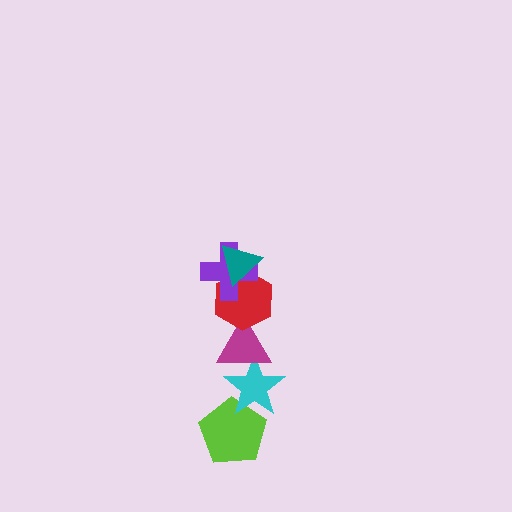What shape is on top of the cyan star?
The magenta triangle is on top of the cyan star.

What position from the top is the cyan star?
The cyan star is 5th from the top.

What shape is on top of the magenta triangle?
The red hexagon is on top of the magenta triangle.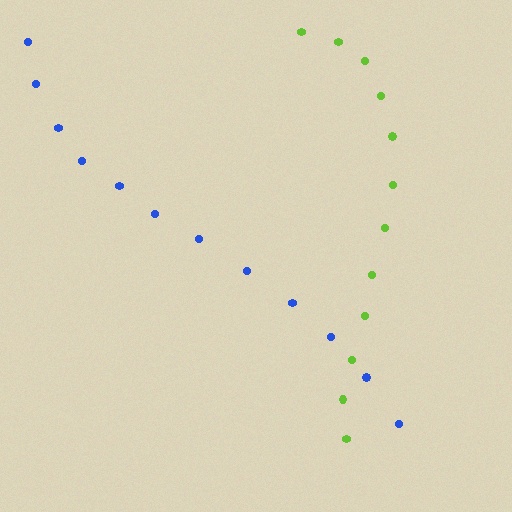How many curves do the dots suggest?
There are 2 distinct paths.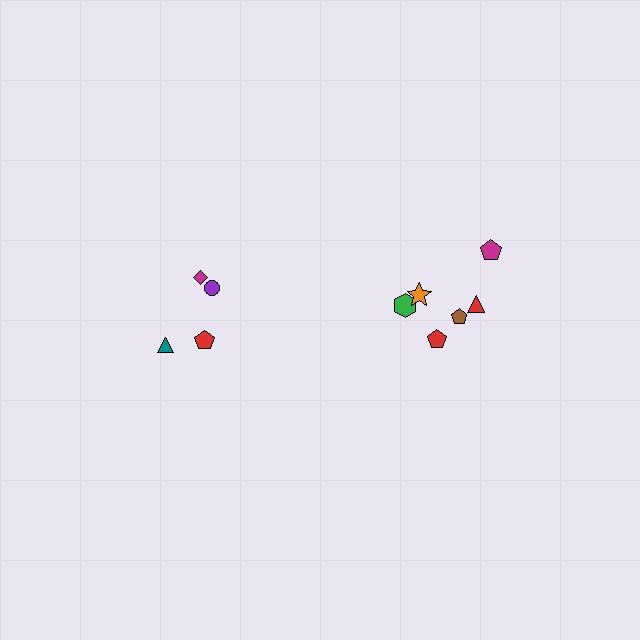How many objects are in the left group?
There are 4 objects.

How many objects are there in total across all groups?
There are 10 objects.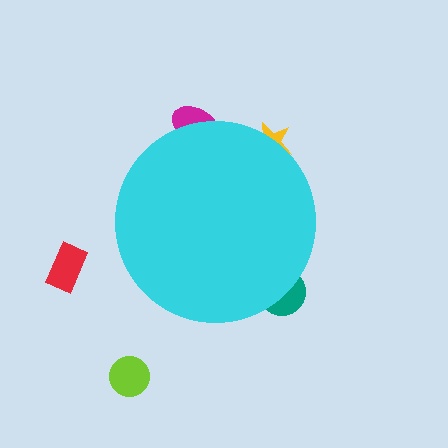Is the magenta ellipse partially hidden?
Yes, the magenta ellipse is partially hidden behind the cyan circle.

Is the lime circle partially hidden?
No, the lime circle is fully visible.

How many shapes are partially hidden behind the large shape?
3 shapes are partially hidden.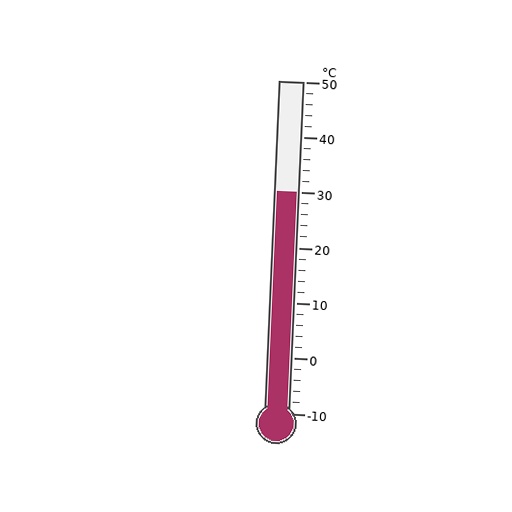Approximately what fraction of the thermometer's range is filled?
The thermometer is filled to approximately 65% of its range.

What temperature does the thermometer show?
The thermometer shows approximately 30°C.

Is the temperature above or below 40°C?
The temperature is below 40°C.